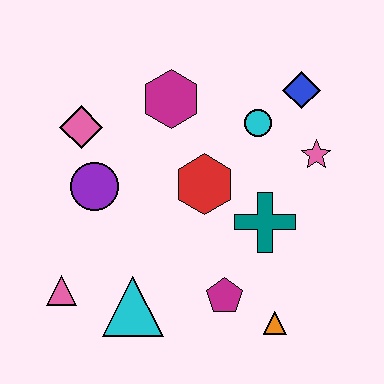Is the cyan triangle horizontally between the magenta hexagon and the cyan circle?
No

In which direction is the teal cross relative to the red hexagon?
The teal cross is to the right of the red hexagon.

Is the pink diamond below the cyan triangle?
No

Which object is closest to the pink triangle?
The cyan triangle is closest to the pink triangle.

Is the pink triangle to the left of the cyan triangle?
Yes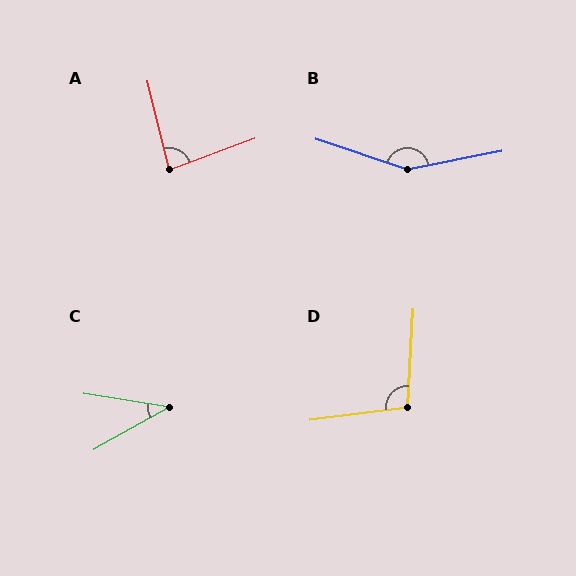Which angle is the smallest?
C, at approximately 38 degrees.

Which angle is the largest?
B, at approximately 150 degrees.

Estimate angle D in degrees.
Approximately 100 degrees.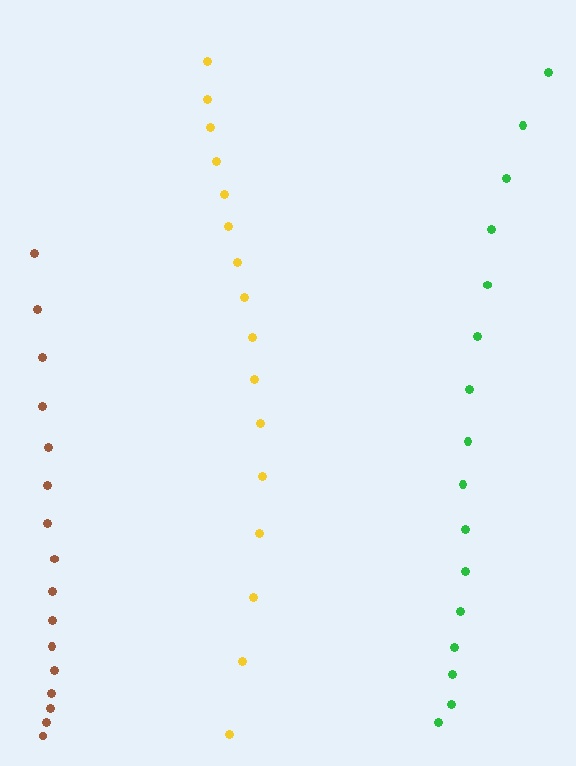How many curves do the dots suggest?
There are 3 distinct paths.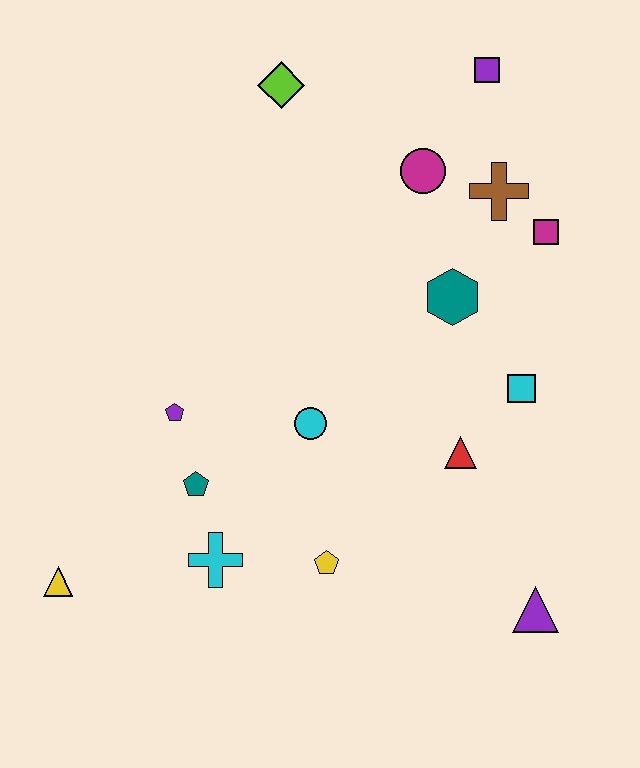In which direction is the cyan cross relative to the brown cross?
The cyan cross is below the brown cross.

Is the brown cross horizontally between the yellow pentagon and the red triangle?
No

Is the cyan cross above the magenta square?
No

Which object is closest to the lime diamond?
The magenta circle is closest to the lime diamond.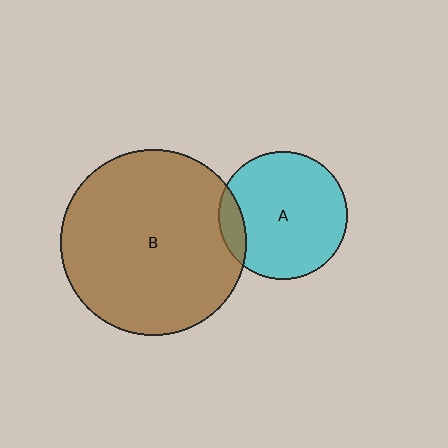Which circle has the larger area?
Circle B (brown).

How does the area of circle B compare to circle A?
Approximately 2.1 times.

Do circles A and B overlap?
Yes.